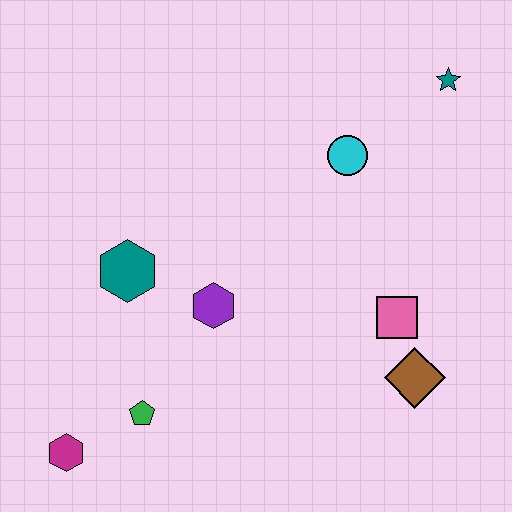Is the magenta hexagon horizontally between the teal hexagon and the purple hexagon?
No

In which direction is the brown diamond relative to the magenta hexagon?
The brown diamond is to the right of the magenta hexagon.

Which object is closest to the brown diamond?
The pink square is closest to the brown diamond.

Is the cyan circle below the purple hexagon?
No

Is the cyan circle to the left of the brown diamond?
Yes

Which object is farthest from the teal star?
The magenta hexagon is farthest from the teal star.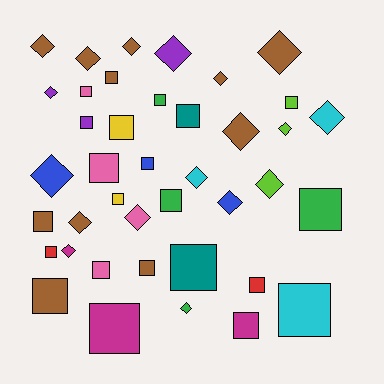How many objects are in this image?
There are 40 objects.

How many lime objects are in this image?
There are 3 lime objects.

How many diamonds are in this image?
There are 18 diamonds.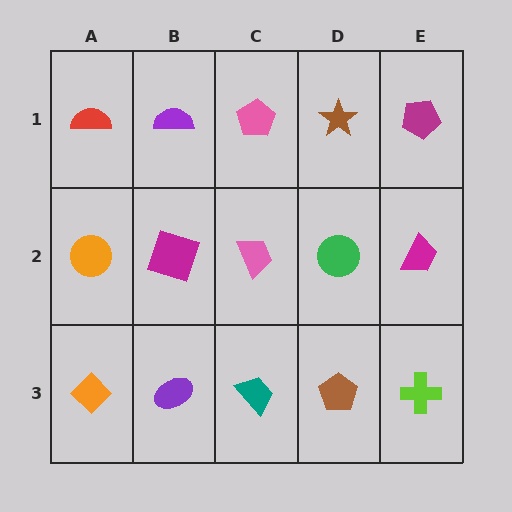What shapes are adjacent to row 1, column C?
A pink trapezoid (row 2, column C), a purple semicircle (row 1, column B), a brown star (row 1, column D).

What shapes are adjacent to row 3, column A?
An orange circle (row 2, column A), a purple ellipse (row 3, column B).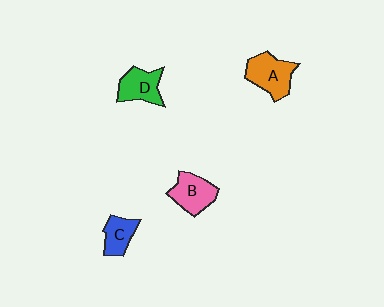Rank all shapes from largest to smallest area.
From largest to smallest: A (orange), B (pink), D (green), C (blue).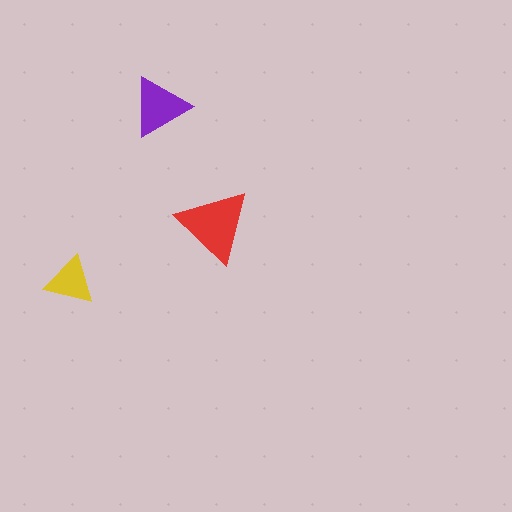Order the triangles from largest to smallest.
the red one, the purple one, the yellow one.